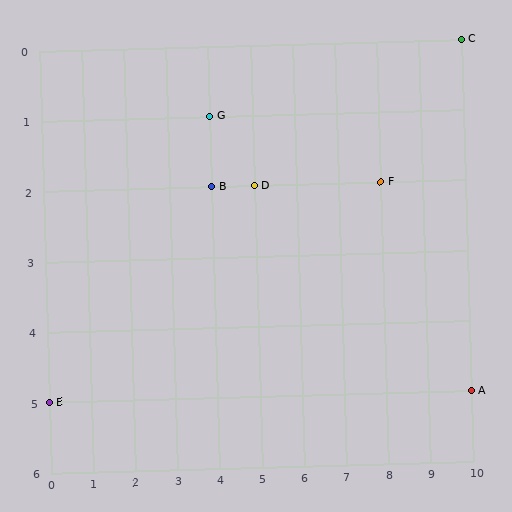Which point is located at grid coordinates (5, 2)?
Point D is at (5, 2).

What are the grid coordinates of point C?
Point C is at grid coordinates (10, 0).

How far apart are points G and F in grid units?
Points G and F are 4 columns and 1 row apart (about 4.1 grid units diagonally).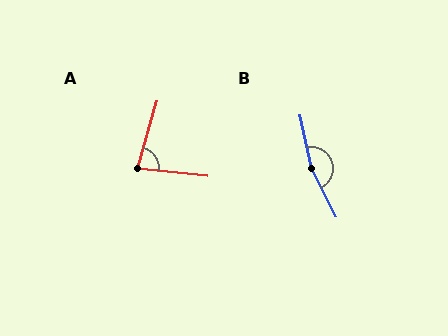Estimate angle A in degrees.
Approximately 80 degrees.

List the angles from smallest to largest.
A (80°), B (165°).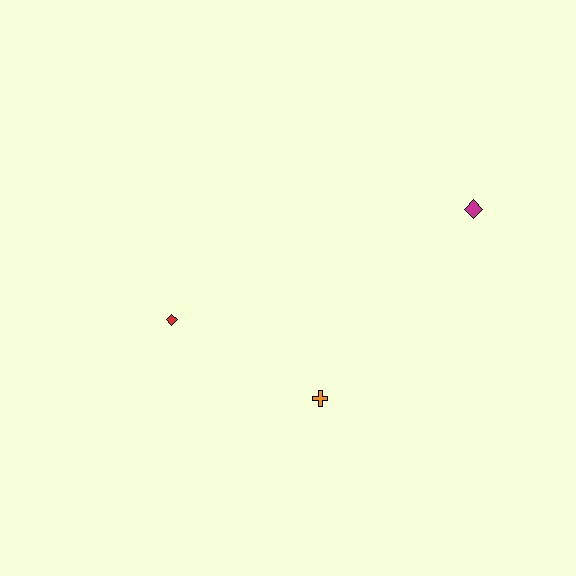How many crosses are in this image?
There is 1 cross.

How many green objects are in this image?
There are no green objects.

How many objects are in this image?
There are 3 objects.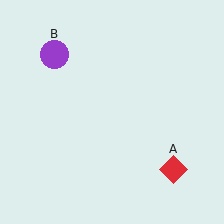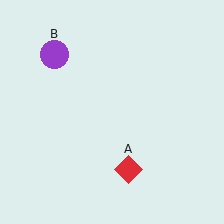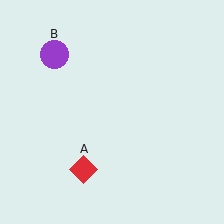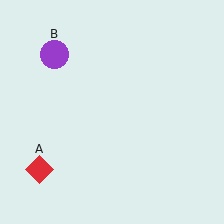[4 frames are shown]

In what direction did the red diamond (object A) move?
The red diamond (object A) moved left.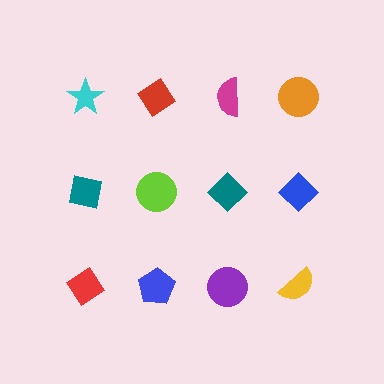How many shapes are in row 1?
4 shapes.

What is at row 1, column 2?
A red diamond.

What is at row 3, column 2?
A blue pentagon.